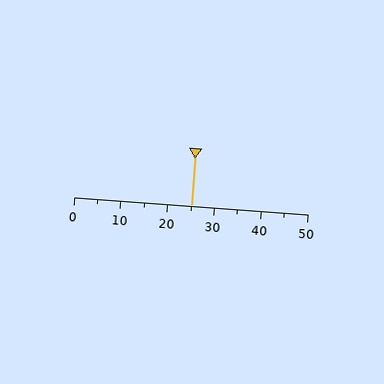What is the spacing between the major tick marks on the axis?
The major ticks are spaced 10 apart.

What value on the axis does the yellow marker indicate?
The marker indicates approximately 25.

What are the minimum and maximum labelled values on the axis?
The axis runs from 0 to 50.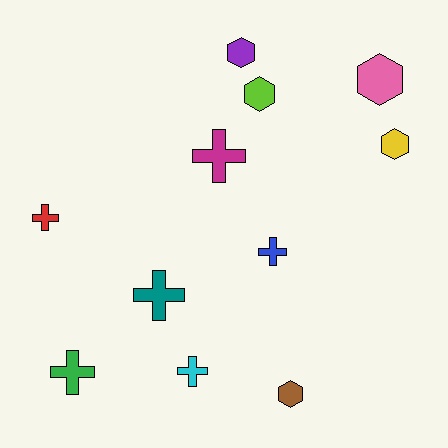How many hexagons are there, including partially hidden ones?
There are 5 hexagons.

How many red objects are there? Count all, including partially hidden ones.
There is 1 red object.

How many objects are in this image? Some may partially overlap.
There are 11 objects.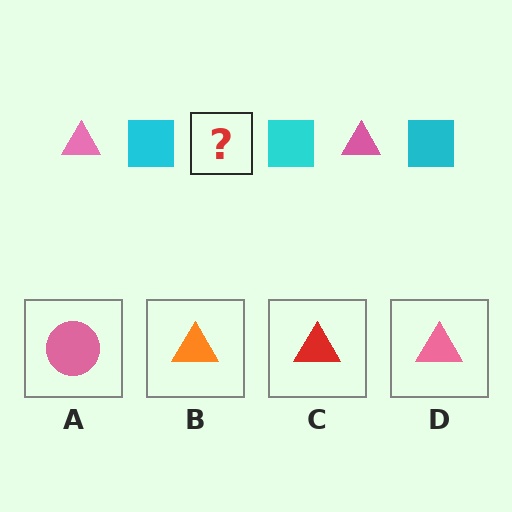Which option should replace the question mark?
Option D.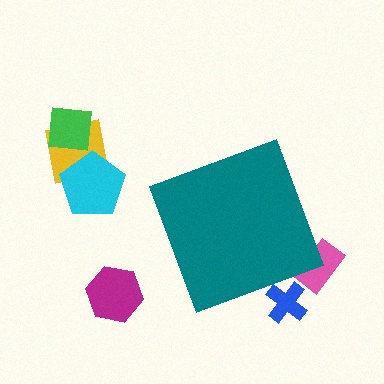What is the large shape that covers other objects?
A teal diamond.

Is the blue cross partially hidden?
Yes, the blue cross is partially hidden behind the teal diamond.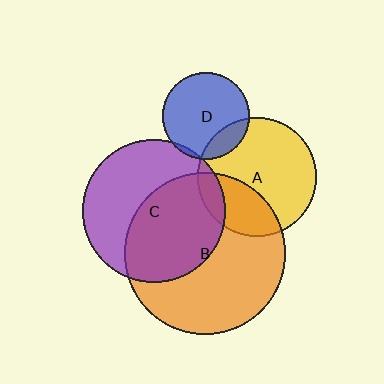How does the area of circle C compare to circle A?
Approximately 1.4 times.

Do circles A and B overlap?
Yes.